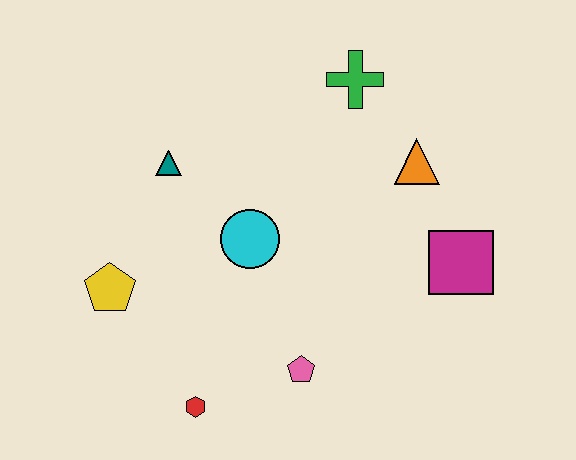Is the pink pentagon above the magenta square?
No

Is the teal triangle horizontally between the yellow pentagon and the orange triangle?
Yes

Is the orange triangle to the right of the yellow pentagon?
Yes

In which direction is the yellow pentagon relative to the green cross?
The yellow pentagon is to the left of the green cross.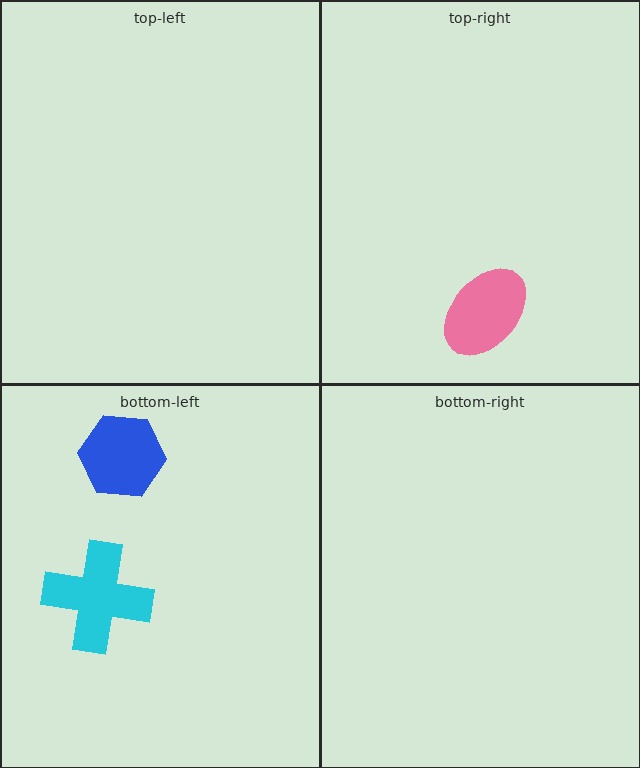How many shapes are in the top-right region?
1.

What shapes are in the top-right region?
The pink ellipse.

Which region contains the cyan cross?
The bottom-left region.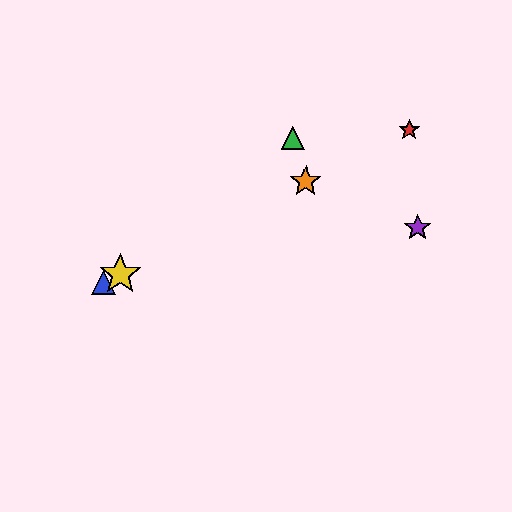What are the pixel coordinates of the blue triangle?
The blue triangle is at (103, 283).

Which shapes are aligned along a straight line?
The red star, the blue triangle, the yellow star, the orange star are aligned along a straight line.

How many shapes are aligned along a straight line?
4 shapes (the red star, the blue triangle, the yellow star, the orange star) are aligned along a straight line.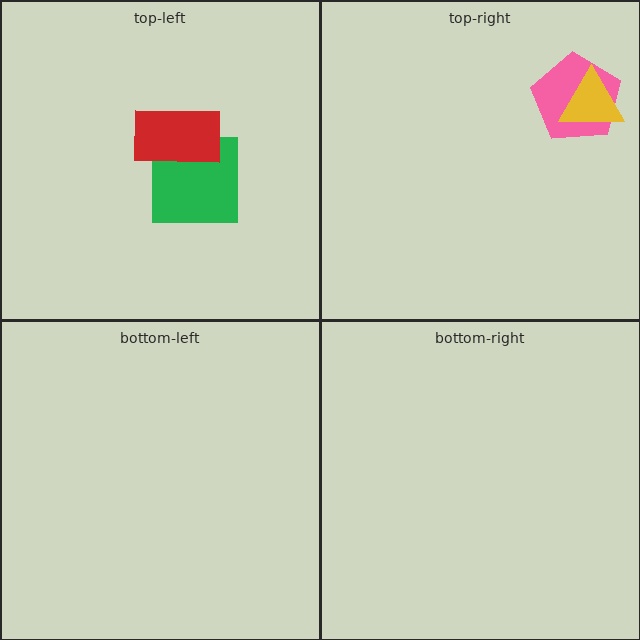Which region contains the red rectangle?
The top-left region.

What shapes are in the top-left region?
The green square, the red rectangle.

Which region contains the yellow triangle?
The top-right region.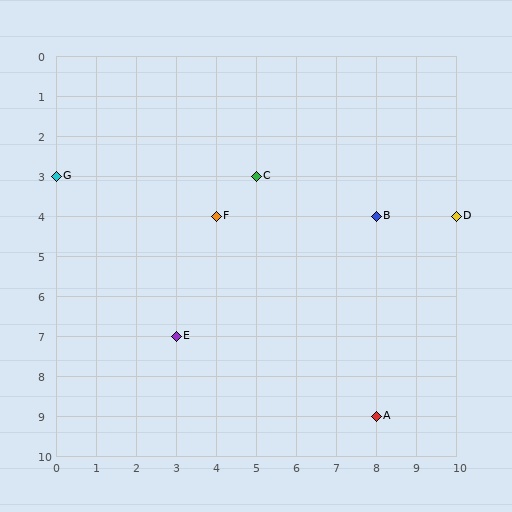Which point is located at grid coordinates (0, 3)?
Point G is at (0, 3).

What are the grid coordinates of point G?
Point G is at grid coordinates (0, 3).